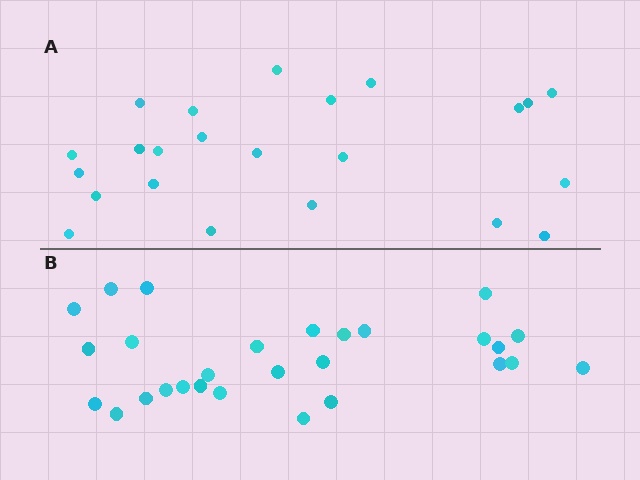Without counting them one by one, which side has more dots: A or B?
Region B (the bottom region) has more dots.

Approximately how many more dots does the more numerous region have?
Region B has about 5 more dots than region A.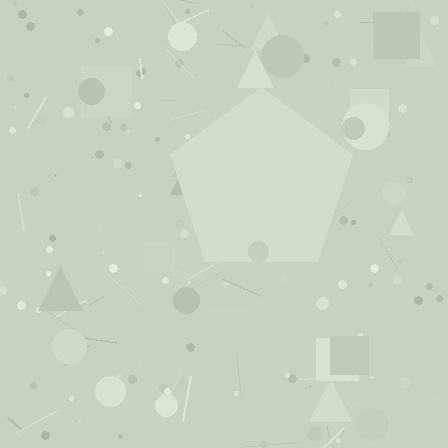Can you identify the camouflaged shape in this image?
The camouflaged shape is a pentagon.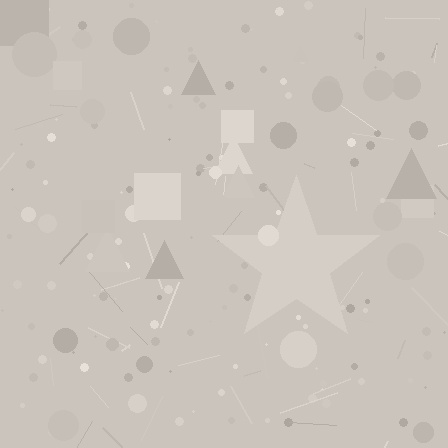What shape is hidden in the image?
A star is hidden in the image.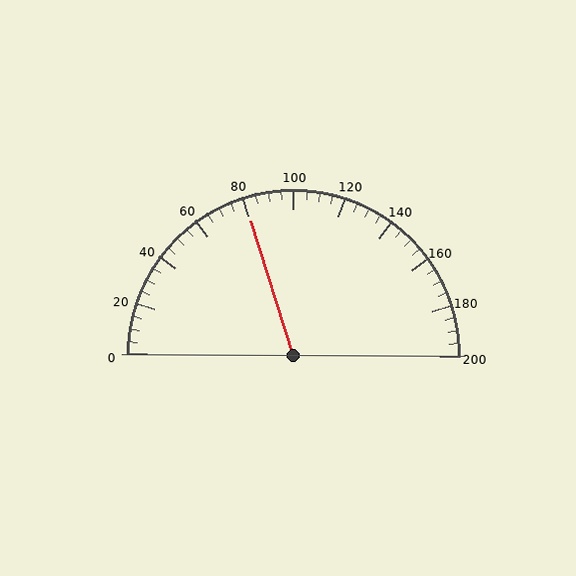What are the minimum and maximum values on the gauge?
The gauge ranges from 0 to 200.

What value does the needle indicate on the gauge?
The needle indicates approximately 80.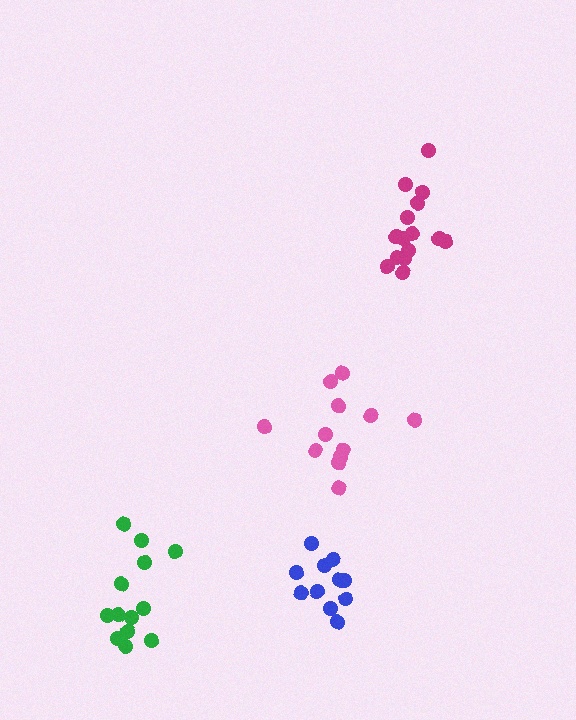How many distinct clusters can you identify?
There are 4 distinct clusters.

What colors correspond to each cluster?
The clusters are colored: pink, blue, green, magenta.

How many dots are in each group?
Group 1: 12 dots, Group 2: 11 dots, Group 3: 13 dots, Group 4: 15 dots (51 total).